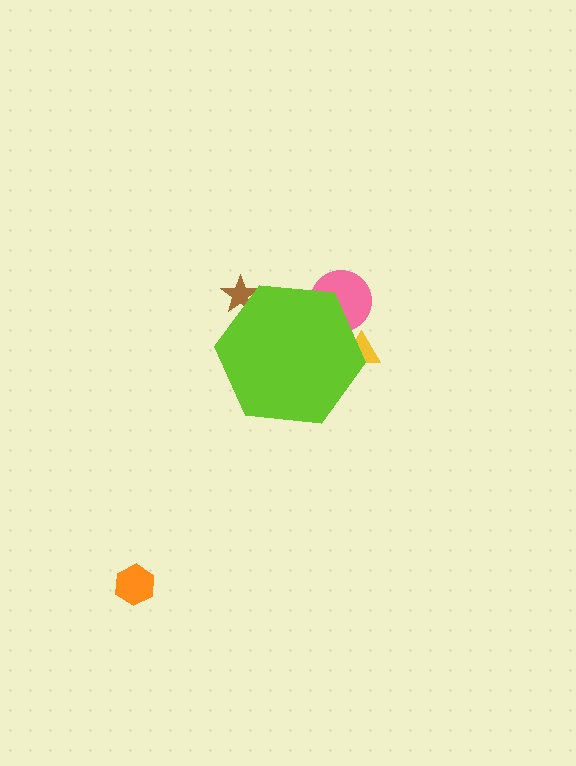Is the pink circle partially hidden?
Yes, the pink circle is partially hidden behind the lime hexagon.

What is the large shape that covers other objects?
A lime hexagon.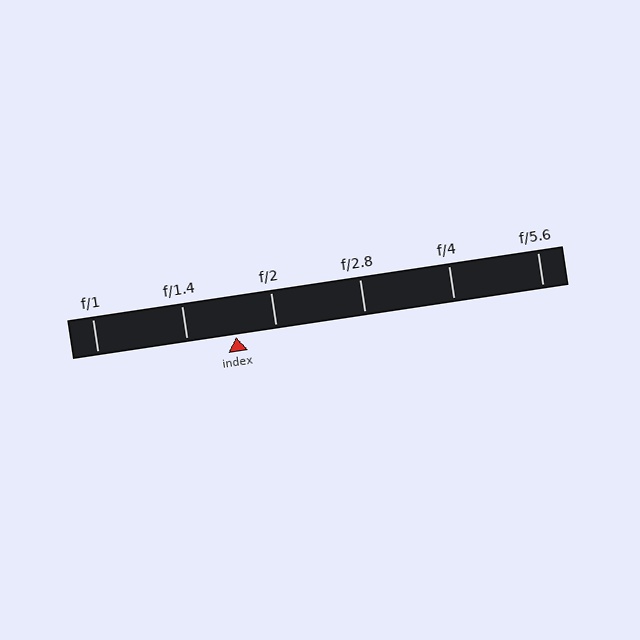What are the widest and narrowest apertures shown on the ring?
The widest aperture shown is f/1 and the narrowest is f/5.6.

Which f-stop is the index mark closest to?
The index mark is closest to f/2.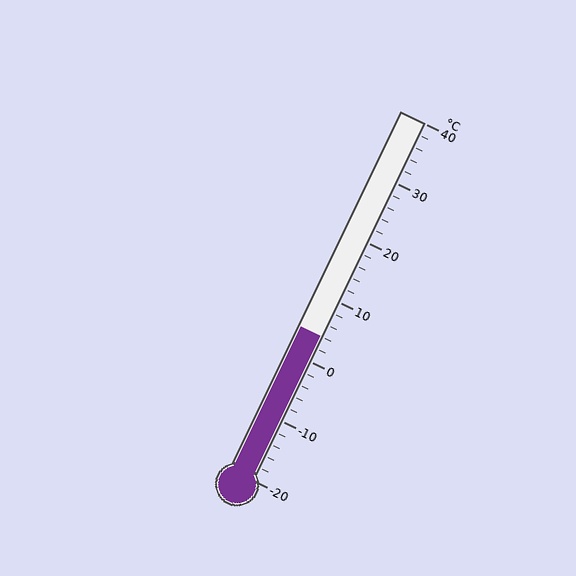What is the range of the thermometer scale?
The thermometer scale ranges from -20°C to 40°C.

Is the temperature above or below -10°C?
The temperature is above -10°C.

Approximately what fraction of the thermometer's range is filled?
The thermometer is filled to approximately 40% of its range.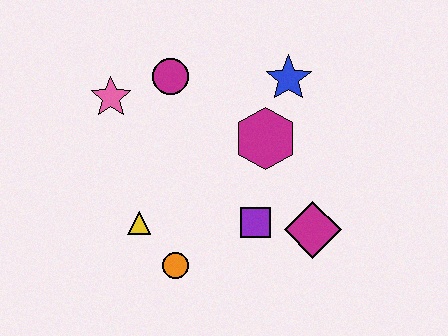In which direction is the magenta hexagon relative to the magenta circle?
The magenta hexagon is to the right of the magenta circle.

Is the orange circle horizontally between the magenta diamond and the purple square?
No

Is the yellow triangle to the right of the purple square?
No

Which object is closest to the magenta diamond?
The purple square is closest to the magenta diamond.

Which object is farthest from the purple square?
The pink star is farthest from the purple square.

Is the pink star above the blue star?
No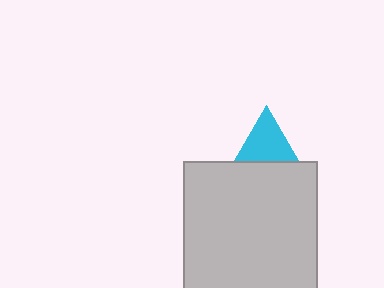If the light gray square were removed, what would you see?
You would see the complete cyan triangle.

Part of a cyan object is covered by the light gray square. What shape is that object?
It is a triangle.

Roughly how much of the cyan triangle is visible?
A small part of it is visible (roughly 41%).